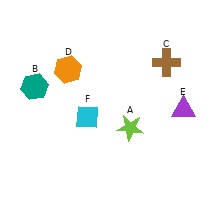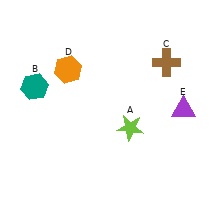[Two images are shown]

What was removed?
The cyan diamond (F) was removed in Image 2.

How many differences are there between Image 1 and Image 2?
There is 1 difference between the two images.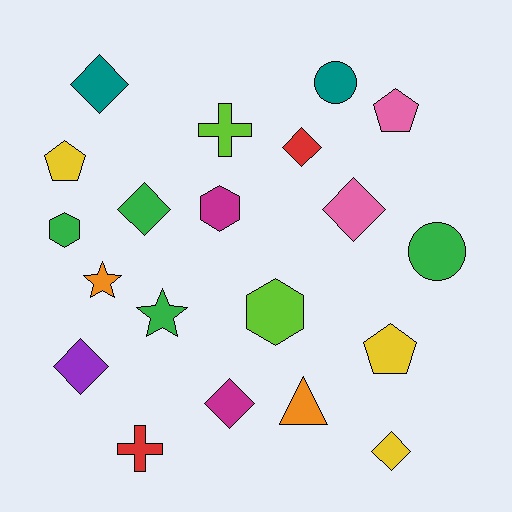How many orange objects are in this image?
There are 2 orange objects.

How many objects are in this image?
There are 20 objects.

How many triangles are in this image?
There is 1 triangle.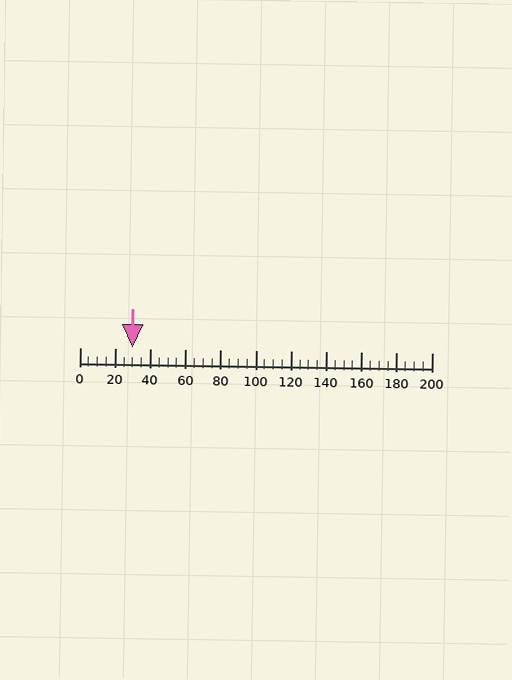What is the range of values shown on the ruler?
The ruler shows values from 0 to 200.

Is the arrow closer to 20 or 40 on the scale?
The arrow is closer to 40.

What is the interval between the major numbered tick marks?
The major tick marks are spaced 20 units apart.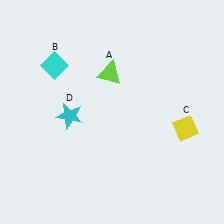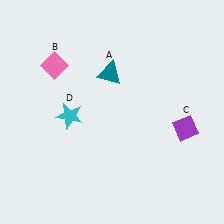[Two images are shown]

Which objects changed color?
A changed from lime to teal. B changed from cyan to pink. C changed from yellow to purple.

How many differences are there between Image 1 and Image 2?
There are 3 differences between the two images.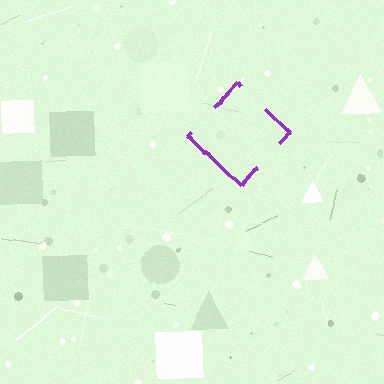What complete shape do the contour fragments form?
The contour fragments form a diamond.